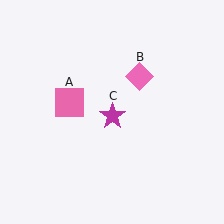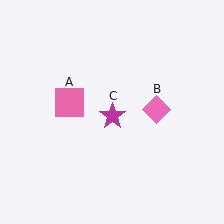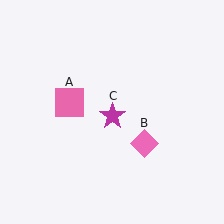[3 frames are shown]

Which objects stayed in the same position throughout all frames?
Pink square (object A) and magenta star (object C) remained stationary.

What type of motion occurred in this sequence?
The pink diamond (object B) rotated clockwise around the center of the scene.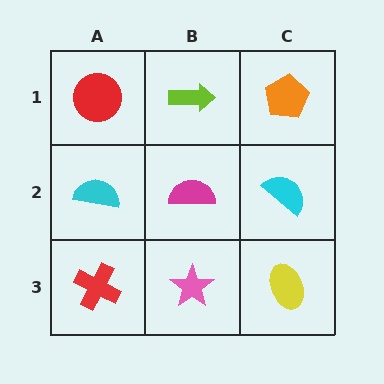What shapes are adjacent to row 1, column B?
A magenta semicircle (row 2, column B), a red circle (row 1, column A), an orange pentagon (row 1, column C).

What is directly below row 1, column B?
A magenta semicircle.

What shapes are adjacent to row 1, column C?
A cyan semicircle (row 2, column C), a lime arrow (row 1, column B).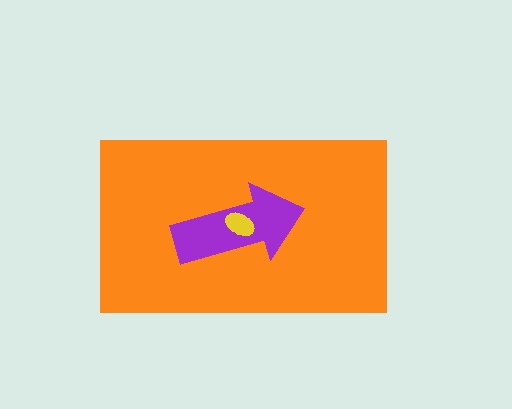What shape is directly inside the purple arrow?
The yellow ellipse.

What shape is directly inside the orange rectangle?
The purple arrow.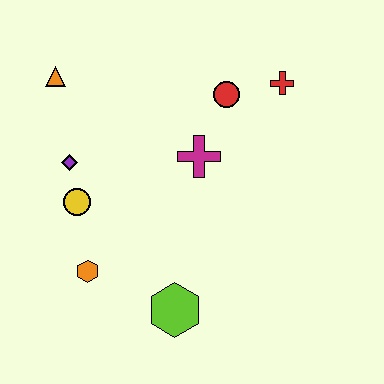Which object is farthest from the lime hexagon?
The orange triangle is farthest from the lime hexagon.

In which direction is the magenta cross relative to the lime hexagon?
The magenta cross is above the lime hexagon.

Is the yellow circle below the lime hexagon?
No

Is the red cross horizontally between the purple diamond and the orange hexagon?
No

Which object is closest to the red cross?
The red circle is closest to the red cross.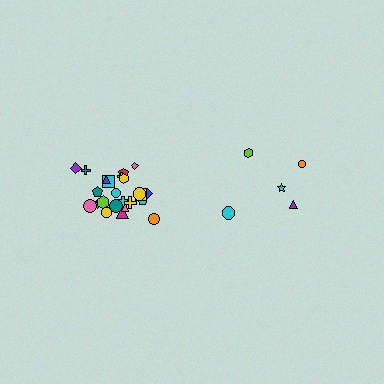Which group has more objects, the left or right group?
The left group.